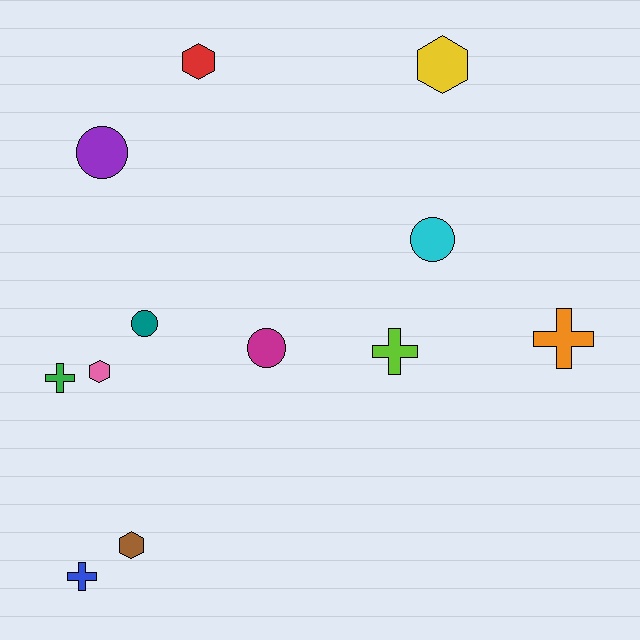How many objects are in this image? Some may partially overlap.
There are 12 objects.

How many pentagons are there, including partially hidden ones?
There are no pentagons.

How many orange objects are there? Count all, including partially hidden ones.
There is 1 orange object.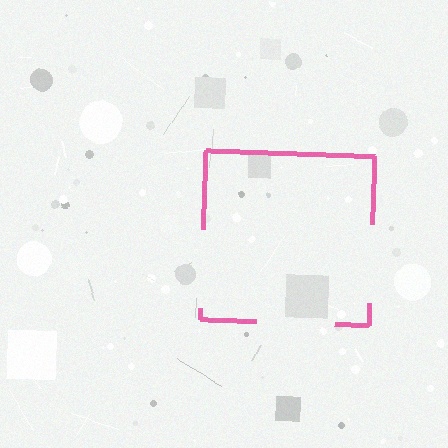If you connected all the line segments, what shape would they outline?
They would outline a square.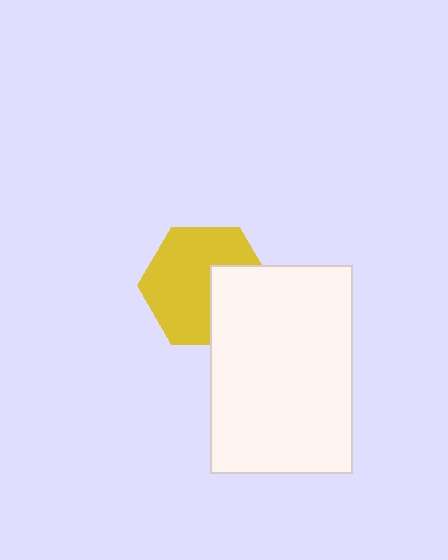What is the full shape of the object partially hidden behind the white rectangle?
The partially hidden object is a yellow hexagon.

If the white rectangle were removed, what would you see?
You would see the complete yellow hexagon.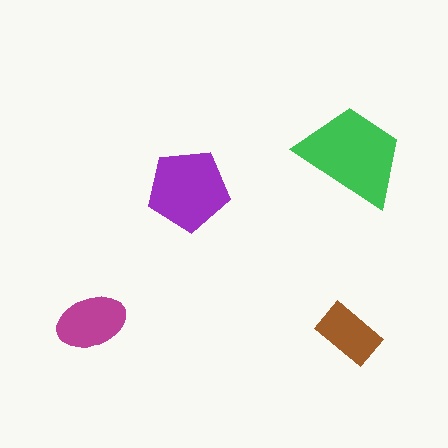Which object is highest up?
The green trapezoid is topmost.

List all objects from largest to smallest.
The green trapezoid, the purple pentagon, the magenta ellipse, the brown rectangle.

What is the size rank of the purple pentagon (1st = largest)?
2nd.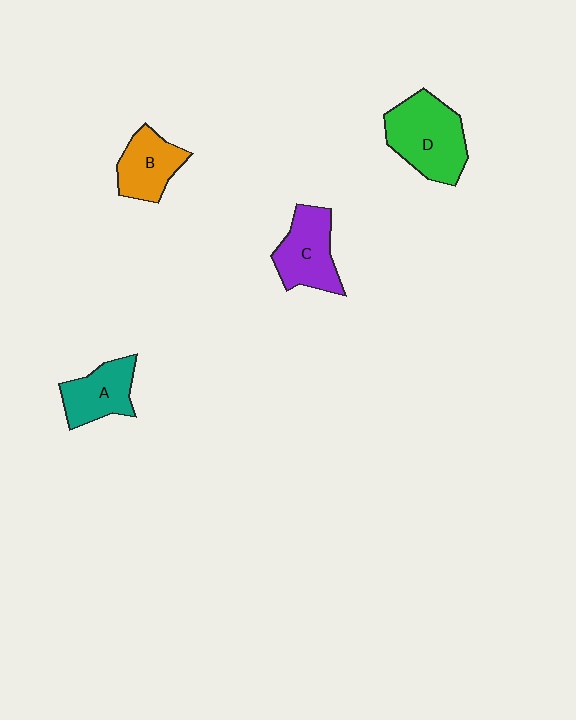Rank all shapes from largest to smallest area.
From largest to smallest: D (green), C (purple), A (teal), B (orange).